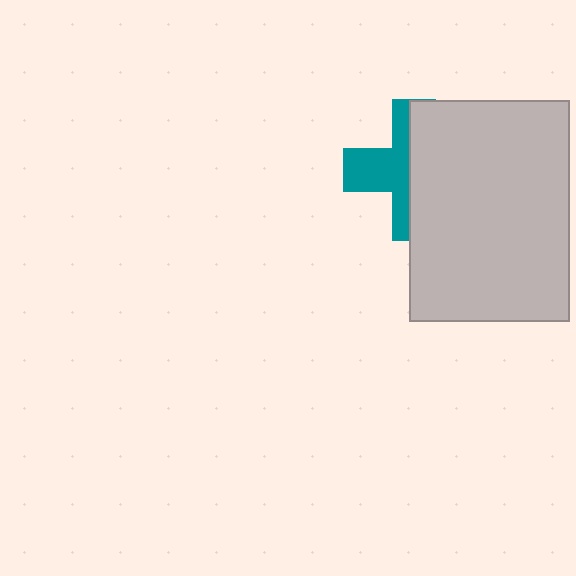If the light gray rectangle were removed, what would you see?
You would see the complete teal cross.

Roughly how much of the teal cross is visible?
A small part of it is visible (roughly 44%).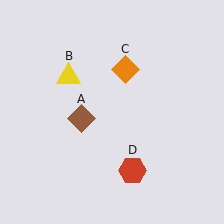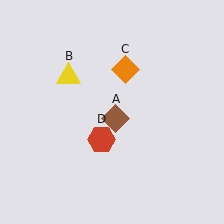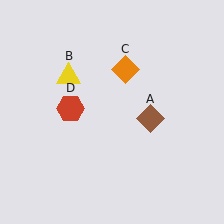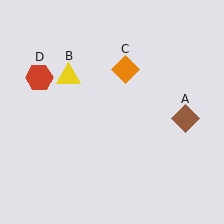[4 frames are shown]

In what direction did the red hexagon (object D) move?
The red hexagon (object D) moved up and to the left.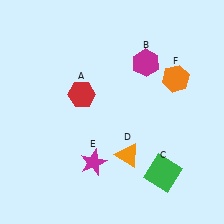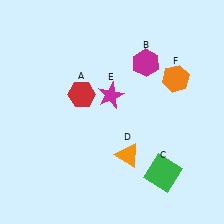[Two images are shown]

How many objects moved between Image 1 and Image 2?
1 object moved between the two images.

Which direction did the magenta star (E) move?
The magenta star (E) moved up.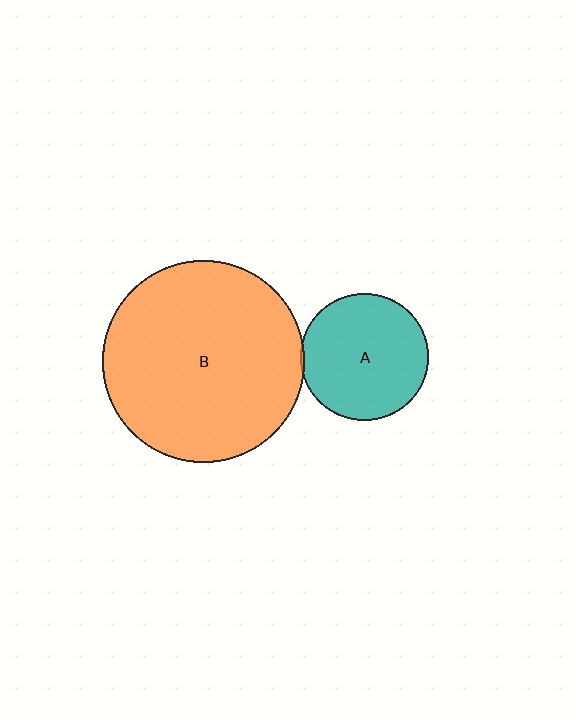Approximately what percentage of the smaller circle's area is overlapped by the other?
Approximately 5%.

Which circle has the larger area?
Circle B (orange).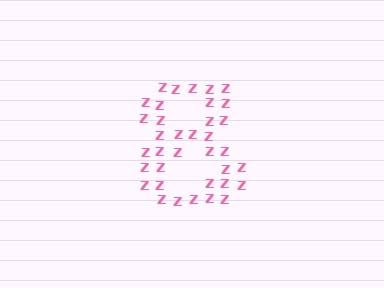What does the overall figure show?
The overall figure shows the digit 8.